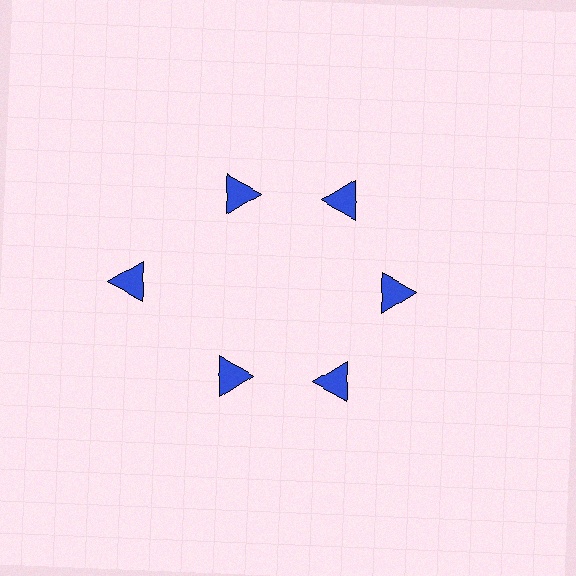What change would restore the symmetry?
The symmetry would be restored by moving it inward, back onto the ring so that all 6 triangles sit at equal angles and equal distance from the center.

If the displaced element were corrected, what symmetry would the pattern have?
It would have 6-fold rotational symmetry — the pattern would map onto itself every 60 degrees.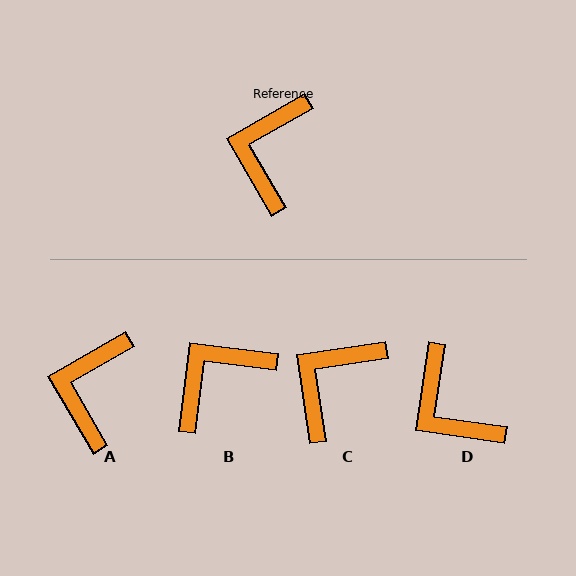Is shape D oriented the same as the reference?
No, it is off by about 52 degrees.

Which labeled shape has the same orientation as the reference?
A.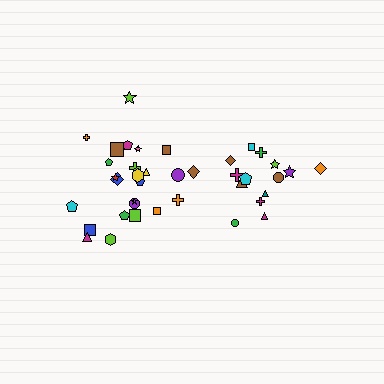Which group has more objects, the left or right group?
The left group.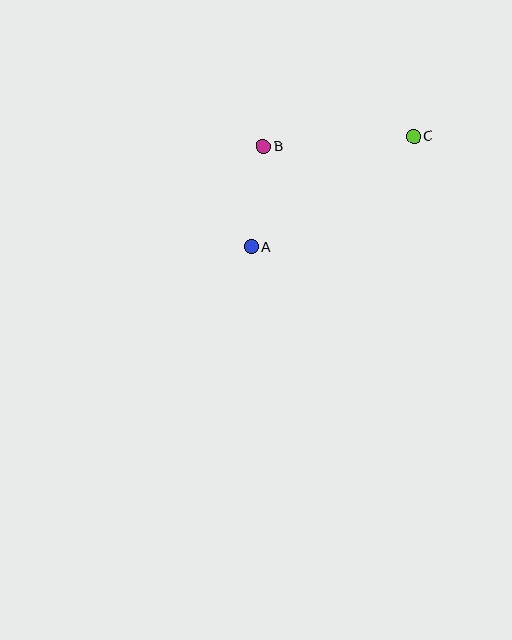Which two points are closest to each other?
Points A and B are closest to each other.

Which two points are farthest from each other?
Points A and C are farthest from each other.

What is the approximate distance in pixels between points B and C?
The distance between B and C is approximately 151 pixels.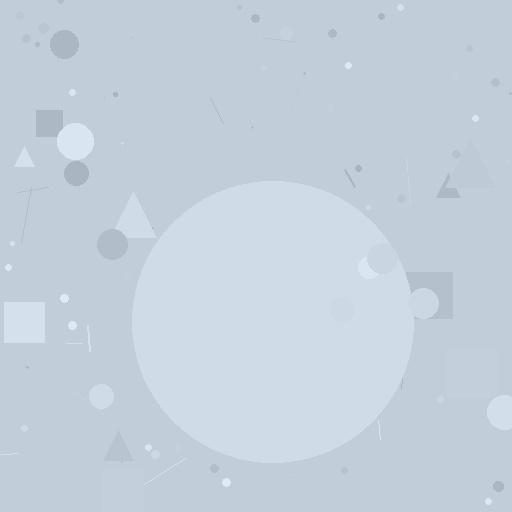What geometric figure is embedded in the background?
A circle is embedded in the background.